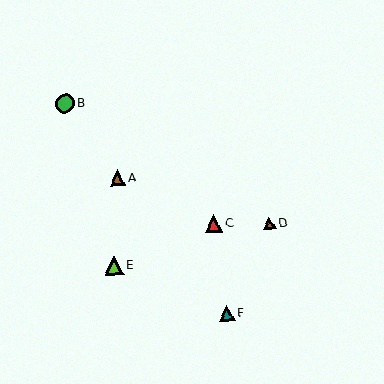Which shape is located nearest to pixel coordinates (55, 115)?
The green circle (labeled B) at (65, 104) is nearest to that location.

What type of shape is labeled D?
Shape D is a brown triangle.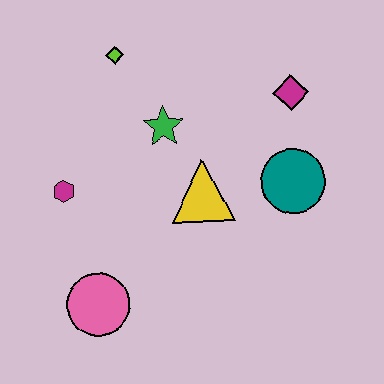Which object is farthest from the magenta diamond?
The pink circle is farthest from the magenta diamond.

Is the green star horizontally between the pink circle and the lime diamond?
No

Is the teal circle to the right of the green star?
Yes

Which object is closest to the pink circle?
The magenta hexagon is closest to the pink circle.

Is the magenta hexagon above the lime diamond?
No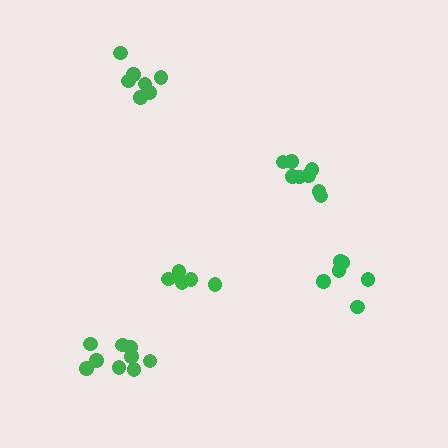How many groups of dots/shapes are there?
There are 5 groups.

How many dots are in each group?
Group 1: 5 dots, Group 2: 6 dots, Group 3: 7 dots, Group 4: 8 dots, Group 5: 9 dots (35 total).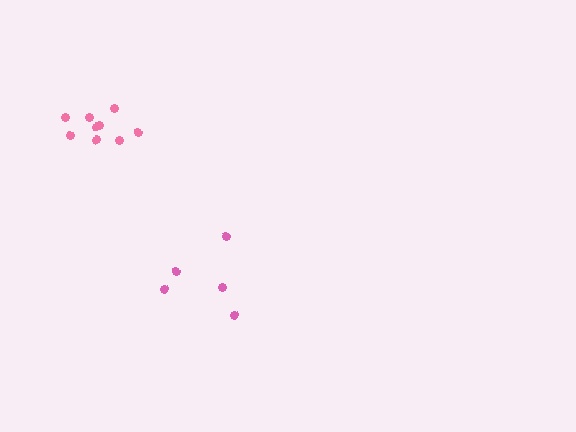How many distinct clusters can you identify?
There are 2 distinct clusters.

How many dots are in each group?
Group 1: 9 dots, Group 2: 5 dots (14 total).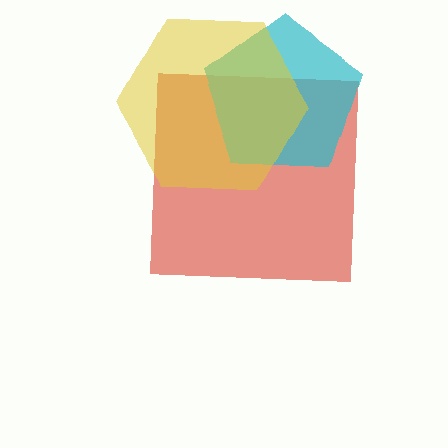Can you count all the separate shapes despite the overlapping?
Yes, there are 3 separate shapes.